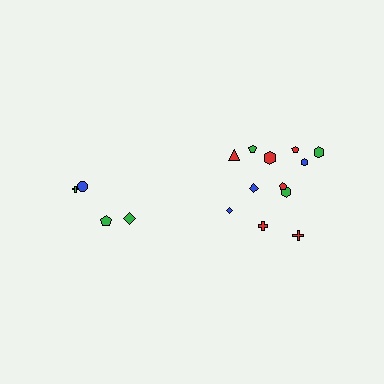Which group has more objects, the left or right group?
The right group.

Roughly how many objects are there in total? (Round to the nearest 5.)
Roughly 15 objects in total.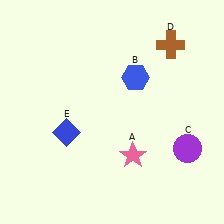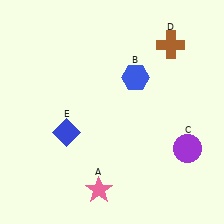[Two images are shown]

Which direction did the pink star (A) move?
The pink star (A) moved down.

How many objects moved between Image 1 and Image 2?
1 object moved between the two images.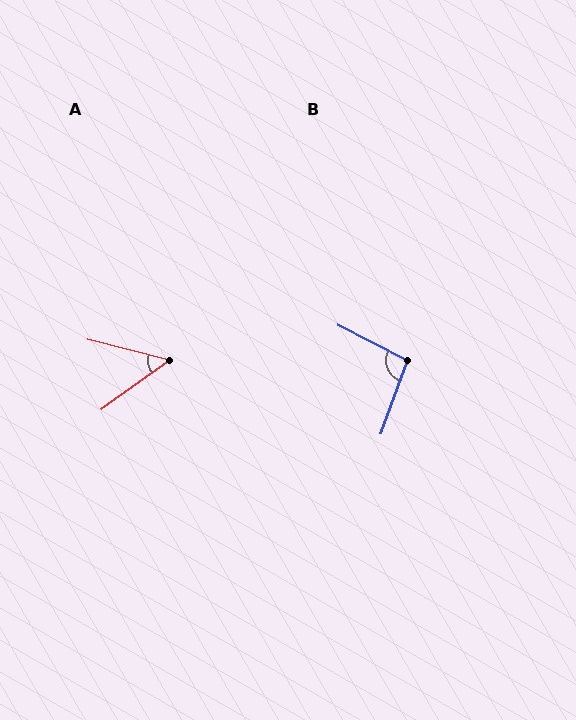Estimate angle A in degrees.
Approximately 50 degrees.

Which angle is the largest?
B, at approximately 97 degrees.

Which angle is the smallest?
A, at approximately 50 degrees.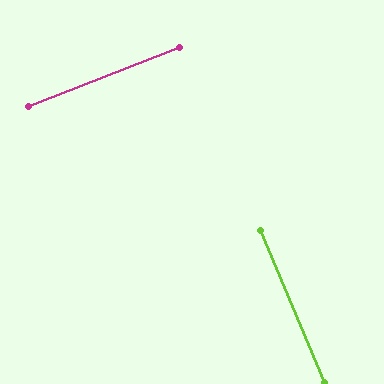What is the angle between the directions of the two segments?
Approximately 88 degrees.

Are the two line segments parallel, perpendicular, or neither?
Perpendicular — they meet at approximately 88°.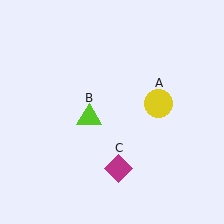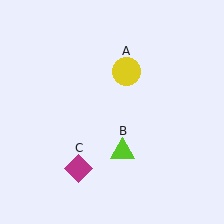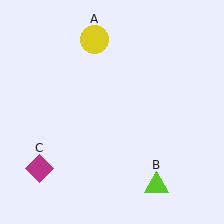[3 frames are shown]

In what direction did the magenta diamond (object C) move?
The magenta diamond (object C) moved left.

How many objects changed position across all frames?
3 objects changed position: yellow circle (object A), lime triangle (object B), magenta diamond (object C).